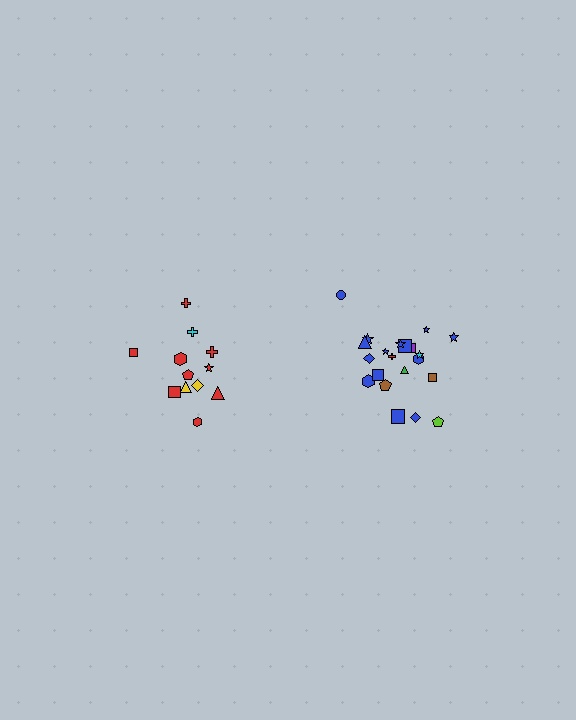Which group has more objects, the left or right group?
The right group.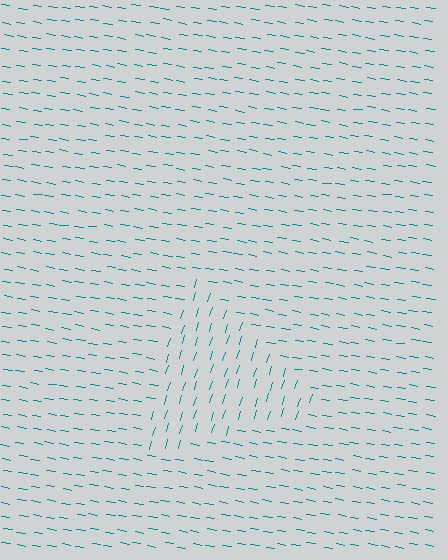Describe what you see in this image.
The image is filled with small teal line segments. A triangle region in the image has lines oriented differently from the surrounding lines, creating a visible texture boundary.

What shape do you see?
I see a triangle.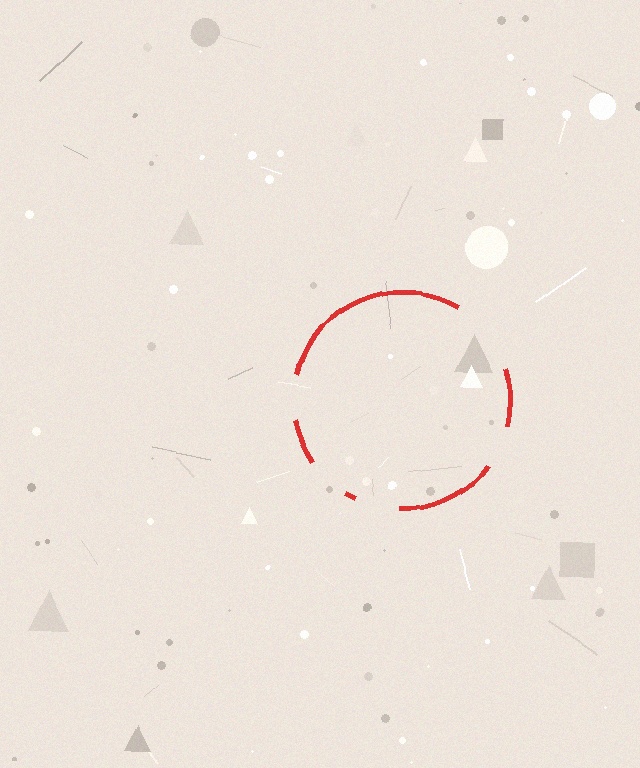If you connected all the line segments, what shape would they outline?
They would outline a circle.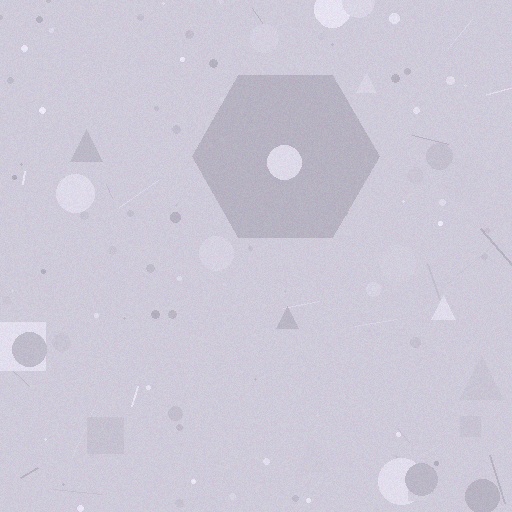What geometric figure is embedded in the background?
A hexagon is embedded in the background.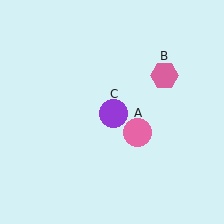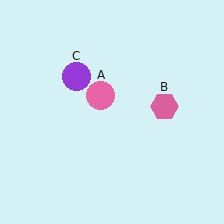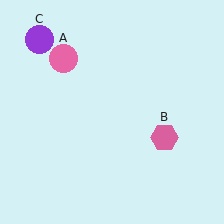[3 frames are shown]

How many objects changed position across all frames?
3 objects changed position: pink circle (object A), pink hexagon (object B), purple circle (object C).